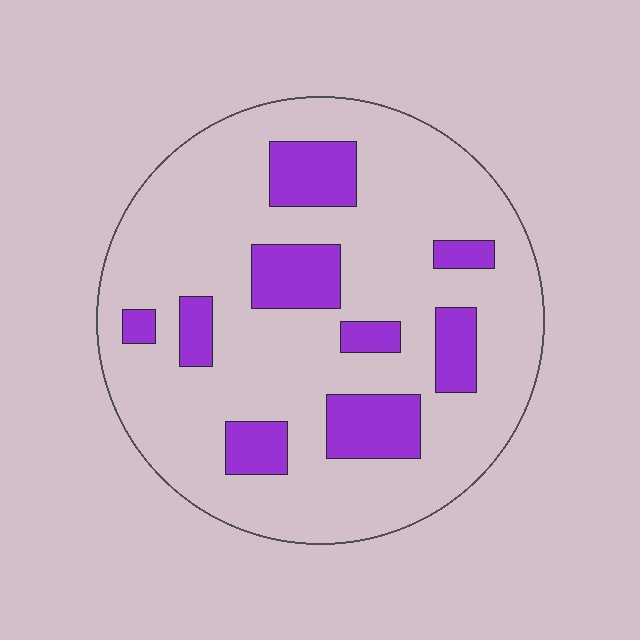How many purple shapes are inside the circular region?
9.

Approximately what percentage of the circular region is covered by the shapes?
Approximately 20%.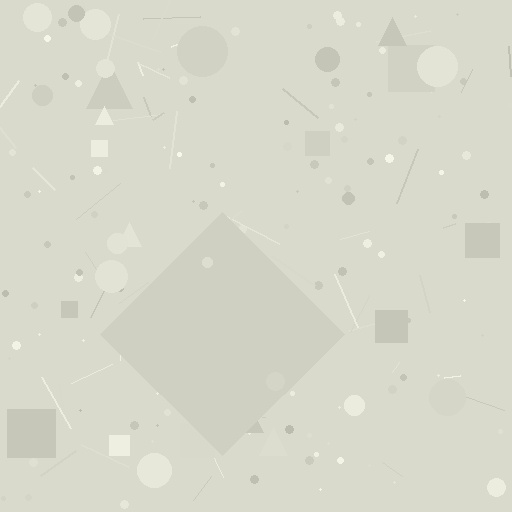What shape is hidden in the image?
A diamond is hidden in the image.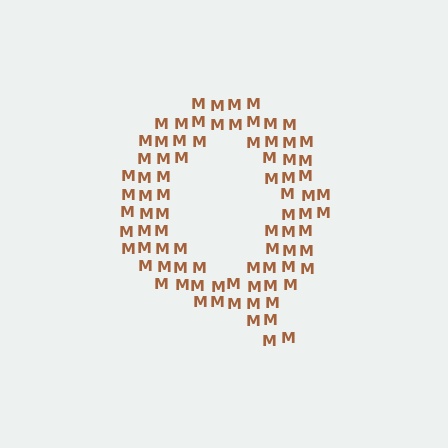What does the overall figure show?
The overall figure shows the letter Q.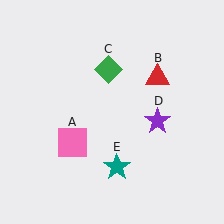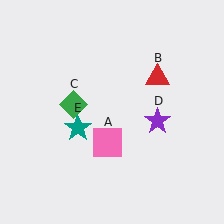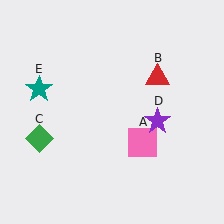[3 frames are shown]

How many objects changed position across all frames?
3 objects changed position: pink square (object A), green diamond (object C), teal star (object E).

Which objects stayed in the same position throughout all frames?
Red triangle (object B) and purple star (object D) remained stationary.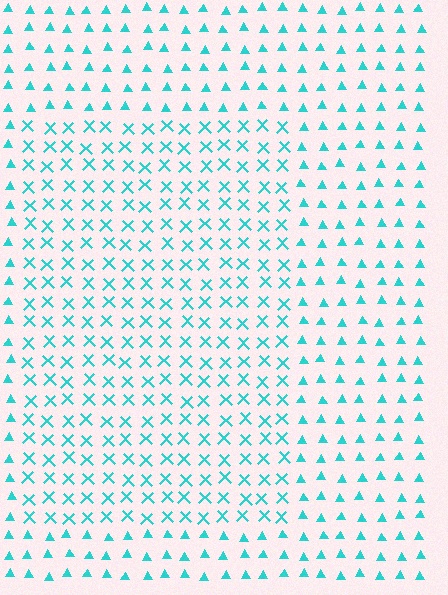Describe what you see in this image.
The image is filled with small cyan elements arranged in a uniform grid. A rectangle-shaped region contains X marks, while the surrounding area contains triangles. The boundary is defined purely by the change in element shape.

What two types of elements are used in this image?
The image uses X marks inside the rectangle region and triangles outside it.